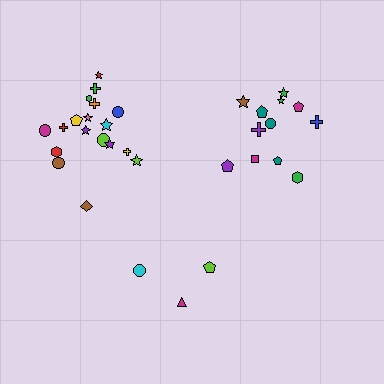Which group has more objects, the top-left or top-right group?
The top-left group.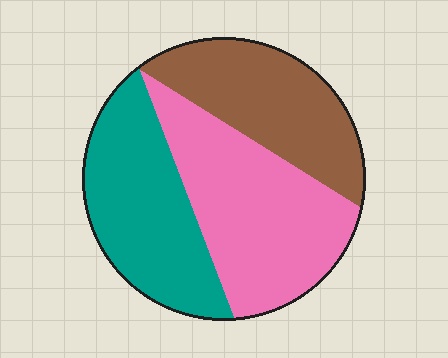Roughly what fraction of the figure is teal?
Teal takes up between a quarter and a half of the figure.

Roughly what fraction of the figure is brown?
Brown covers around 30% of the figure.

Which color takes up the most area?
Pink, at roughly 40%.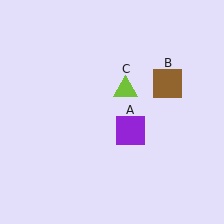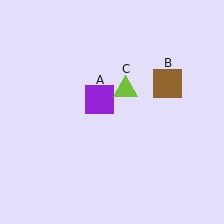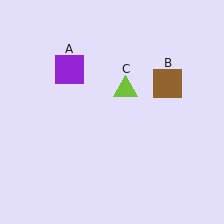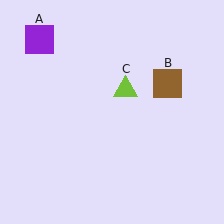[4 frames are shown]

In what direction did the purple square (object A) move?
The purple square (object A) moved up and to the left.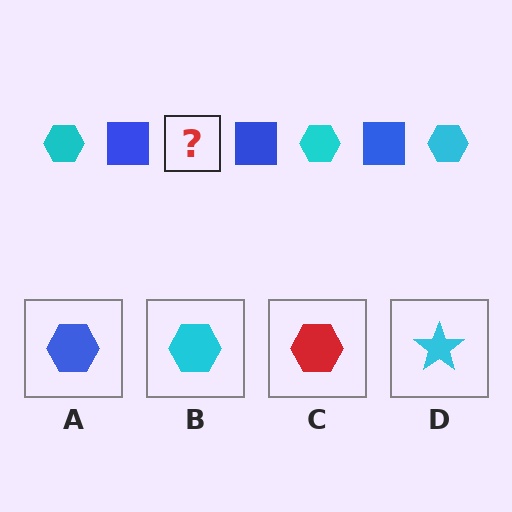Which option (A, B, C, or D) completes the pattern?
B.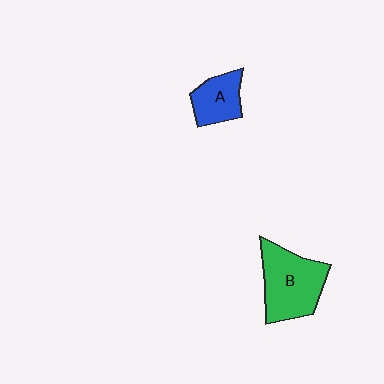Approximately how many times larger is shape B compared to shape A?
Approximately 1.8 times.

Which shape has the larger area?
Shape B (green).